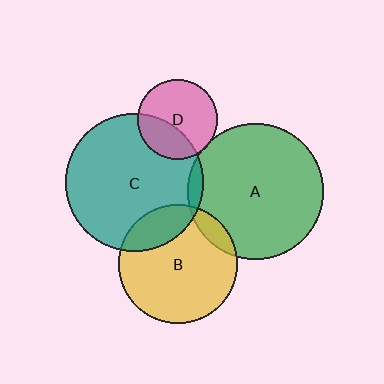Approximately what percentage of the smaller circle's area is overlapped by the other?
Approximately 30%.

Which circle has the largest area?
Circle C (teal).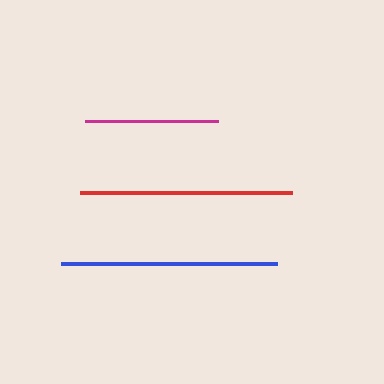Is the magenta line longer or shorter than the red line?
The red line is longer than the magenta line.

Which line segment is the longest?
The blue line is the longest at approximately 216 pixels.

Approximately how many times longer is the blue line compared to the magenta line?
The blue line is approximately 1.6 times the length of the magenta line.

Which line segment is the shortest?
The magenta line is the shortest at approximately 133 pixels.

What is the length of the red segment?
The red segment is approximately 212 pixels long.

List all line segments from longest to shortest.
From longest to shortest: blue, red, magenta.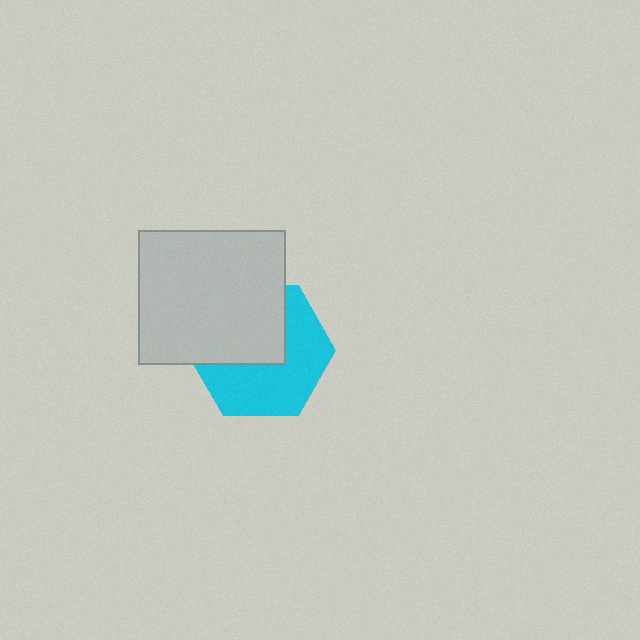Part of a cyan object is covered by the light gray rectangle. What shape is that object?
It is a hexagon.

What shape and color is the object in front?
The object in front is a light gray rectangle.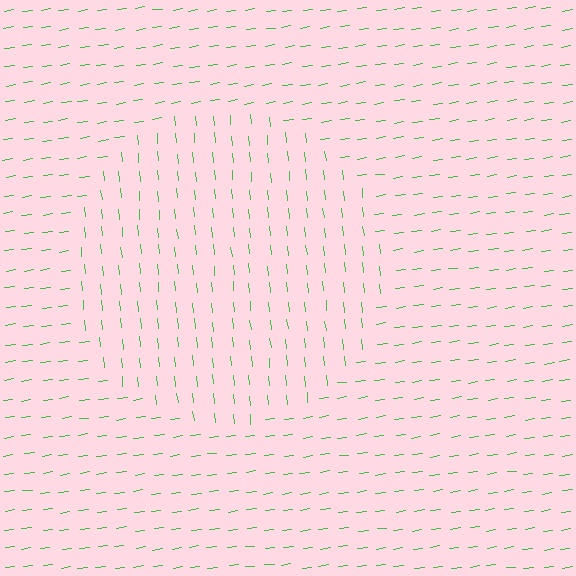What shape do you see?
I see a circle.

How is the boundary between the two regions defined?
The boundary is defined purely by a change in line orientation (approximately 88 degrees difference). All lines are the same color and thickness.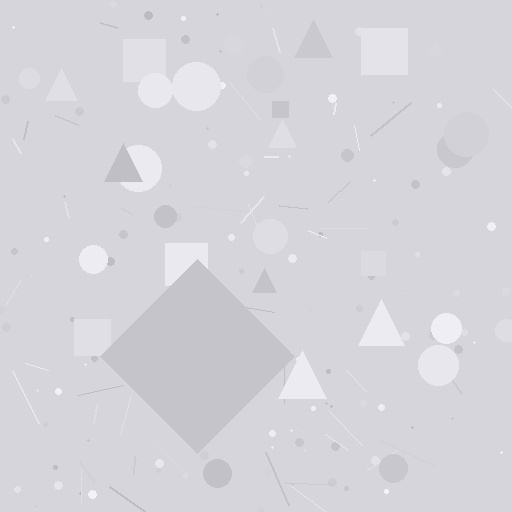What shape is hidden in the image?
A diamond is hidden in the image.